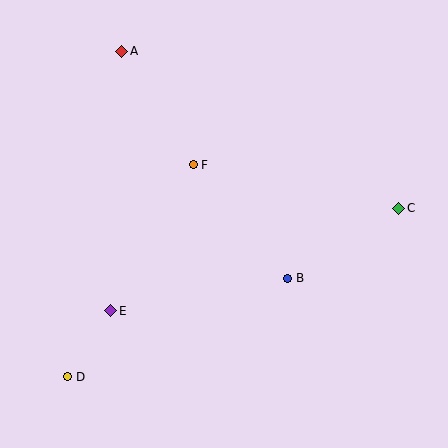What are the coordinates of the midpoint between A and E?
The midpoint between A and E is at (116, 181).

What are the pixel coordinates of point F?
Point F is at (193, 165).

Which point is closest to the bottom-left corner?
Point D is closest to the bottom-left corner.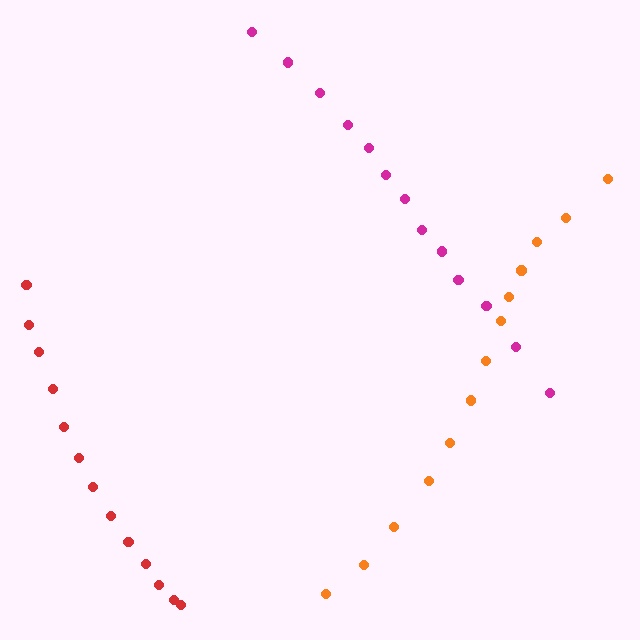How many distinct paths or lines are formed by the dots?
There are 3 distinct paths.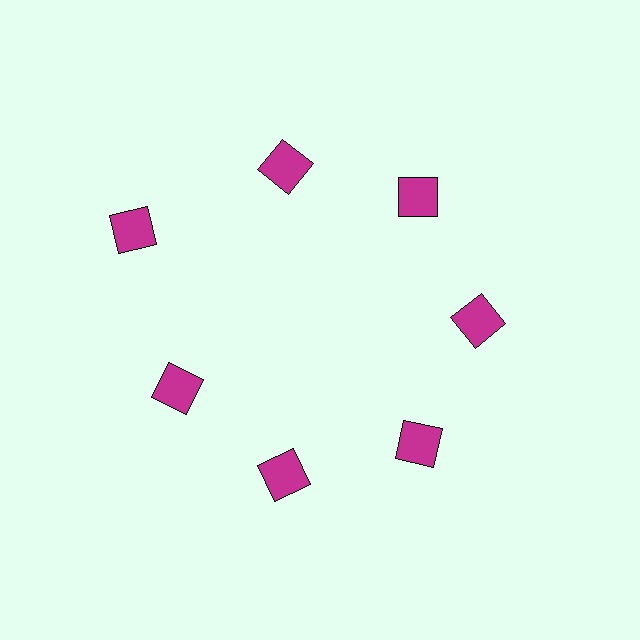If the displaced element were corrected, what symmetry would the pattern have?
It would have 7-fold rotational symmetry — the pattern would map onto itself every 51 degrees.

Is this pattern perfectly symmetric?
No. The 7 magenta squares are arranged in a ring, but one element near the 10 o'clock position is pushed outward from the center, breaking the 7-fold rotational symmetry.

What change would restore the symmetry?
The symmetry would be restored by moving it inward, back onto the ring so that all 7 squares sit at equal angles and equal distance from the center.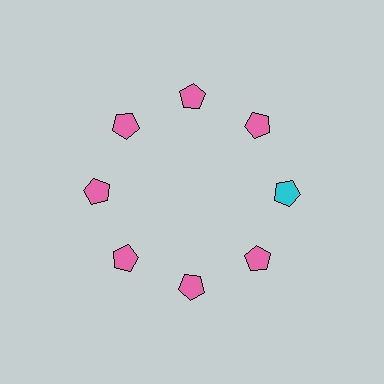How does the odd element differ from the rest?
It has a different color: cyan instead of pink.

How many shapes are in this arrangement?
There are 8 shapes arranged in a ring pattern.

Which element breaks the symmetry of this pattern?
The cyan pentagon at roughly the 3 o'clock position breaks the symmetry. All other shapes are pink pentagons.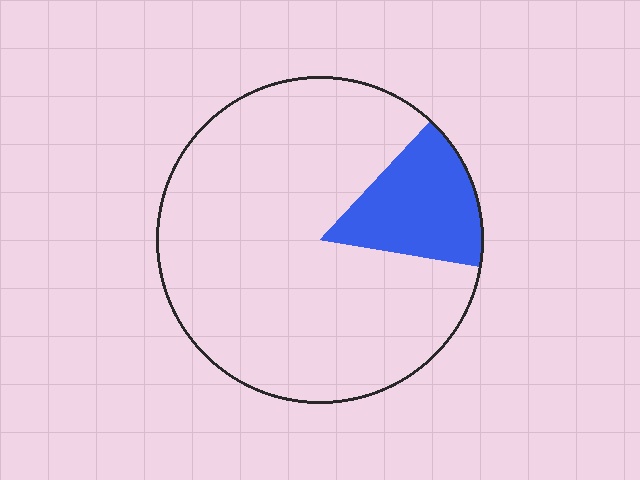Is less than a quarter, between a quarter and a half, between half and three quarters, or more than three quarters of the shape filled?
Less than a quarter.